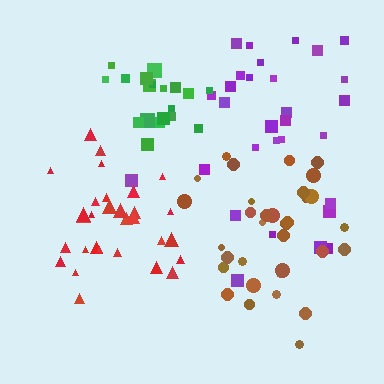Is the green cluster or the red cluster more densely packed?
Green.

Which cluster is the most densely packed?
Green.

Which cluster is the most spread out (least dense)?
Purple.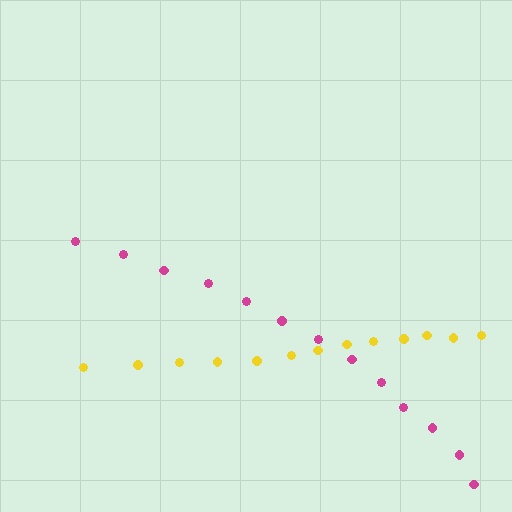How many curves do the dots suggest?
There are 2 distinct paths.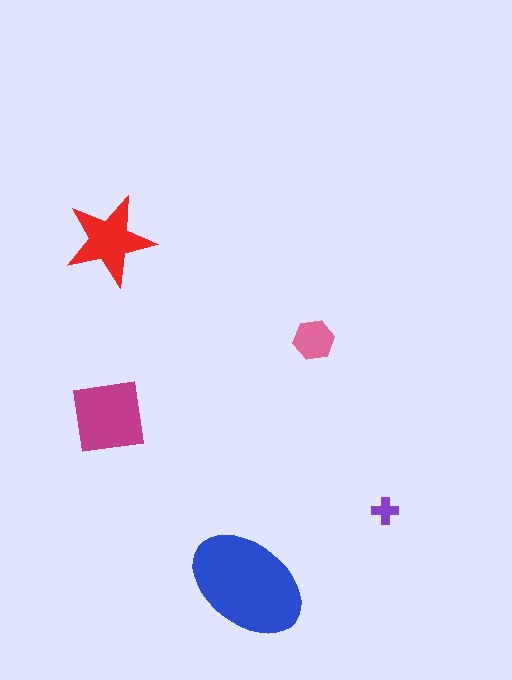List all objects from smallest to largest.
The purple cross, the pink hexagon, the red star, the magenta square, the blue ellipse.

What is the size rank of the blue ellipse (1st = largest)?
1st.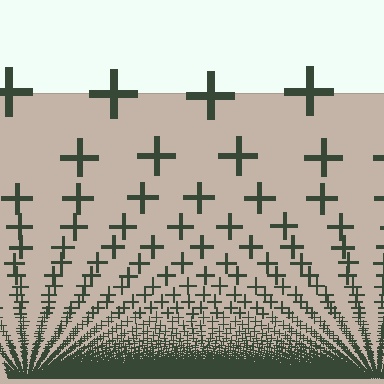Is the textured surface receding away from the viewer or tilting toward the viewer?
The surface appears to tilt toward the viewer. Texture elements get larger and sparser toward the top.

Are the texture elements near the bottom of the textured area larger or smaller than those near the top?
Smaller. The gradient is inverted — elements near the bottom are smaller and denser.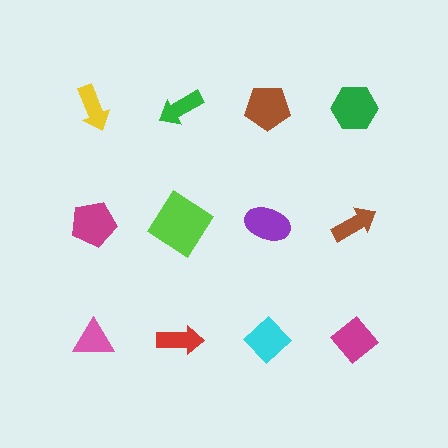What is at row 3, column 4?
A magenta diamond.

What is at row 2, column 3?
A purple ellipse.